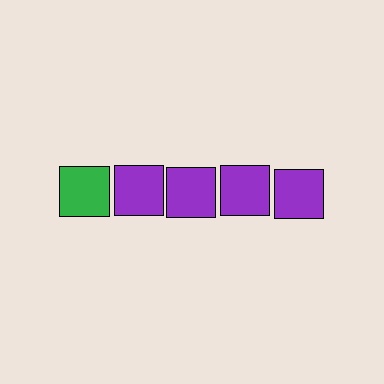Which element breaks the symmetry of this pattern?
The green square in the top row, leftmost column breaks the symmetry. All other shapes are purple squares.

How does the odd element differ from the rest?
It has a different color: green instead of purple.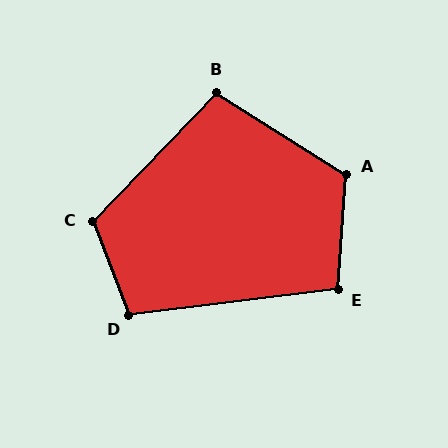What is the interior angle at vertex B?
Approximately 102 degrees (obtuse).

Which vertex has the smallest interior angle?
E, at approximately 101 degrees.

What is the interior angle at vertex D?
Approximately 104 degrees (obtuse).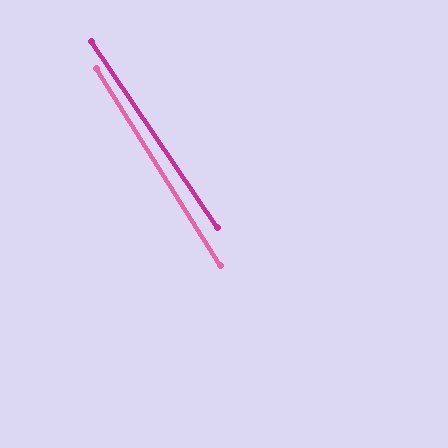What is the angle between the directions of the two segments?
Approximately 2 degrees.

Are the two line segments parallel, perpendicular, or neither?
Parallel — their directions differ by only 1.9°.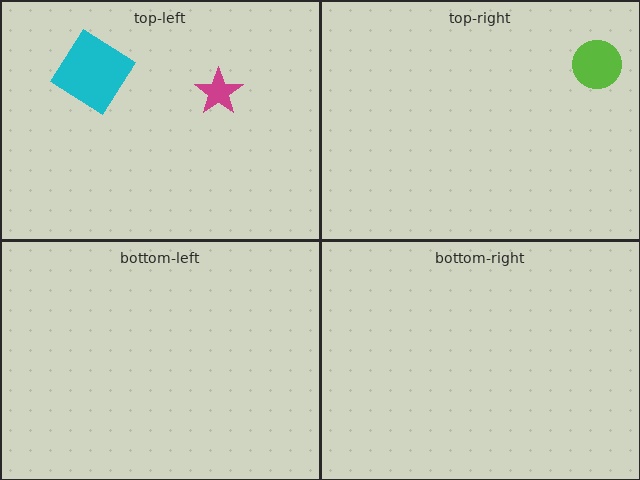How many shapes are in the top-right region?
1.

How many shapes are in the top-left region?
2.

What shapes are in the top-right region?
The lime circle.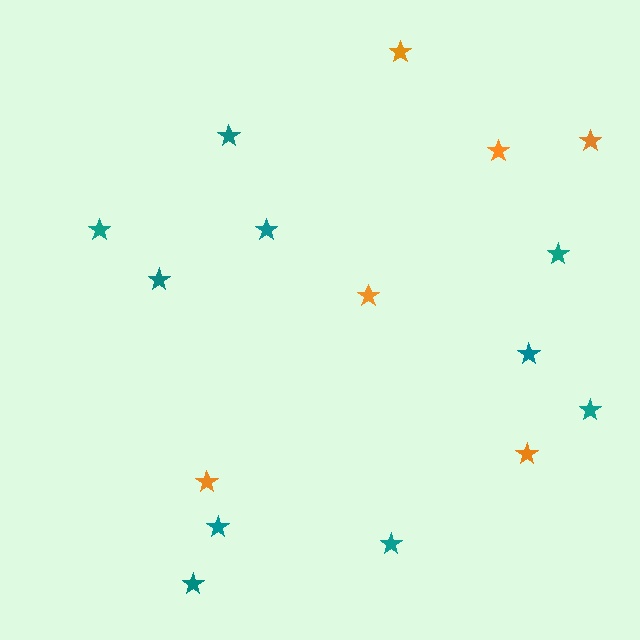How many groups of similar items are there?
There are 2 groups: one group of orange stars (6) and one group of teal stars (10).